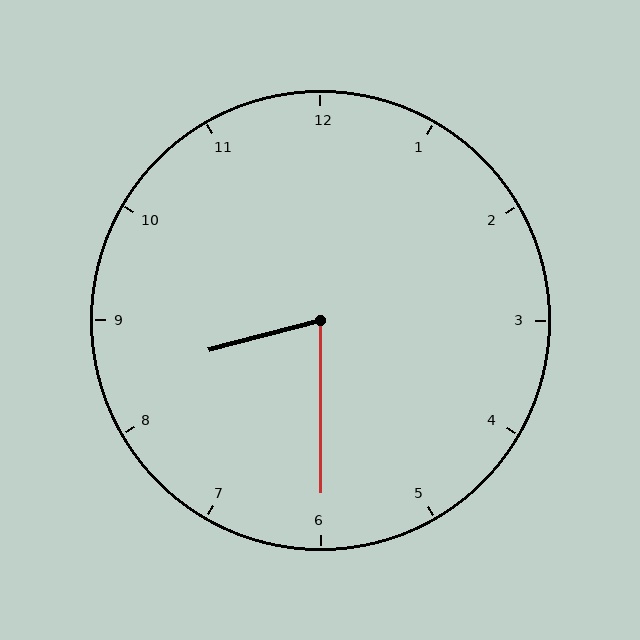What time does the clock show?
8:30.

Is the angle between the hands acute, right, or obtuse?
It is acute.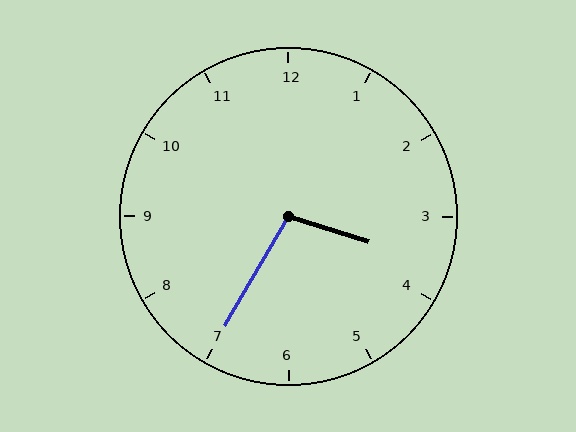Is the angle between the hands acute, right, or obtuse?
It is obtuse.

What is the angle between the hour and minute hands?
Approximately 102 degrees.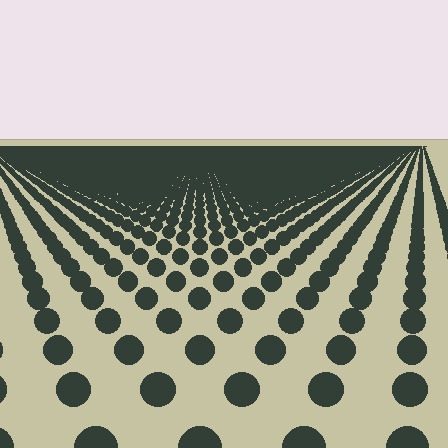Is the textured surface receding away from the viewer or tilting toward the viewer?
The surface is receding away from the viewer. Texture elements get smaller and denser toward the top.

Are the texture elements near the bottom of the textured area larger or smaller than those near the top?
Larger. Near the bottom, elements are closer to the viewer and appear at a bigger on-screen size.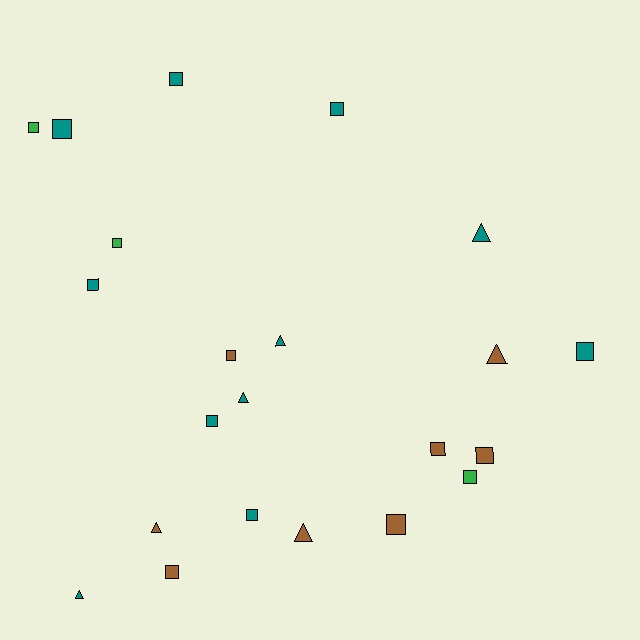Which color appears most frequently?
Teal, with 11 objects.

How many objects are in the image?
There are 22 objects.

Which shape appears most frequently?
Square, with 15 objects.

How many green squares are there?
There are 3 green squares.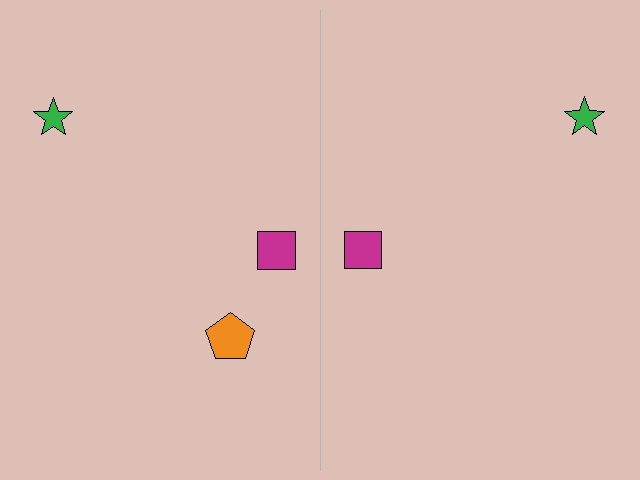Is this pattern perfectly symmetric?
No, the pattern is not perfectly symmetric. A orange pentagon is missing from the right side.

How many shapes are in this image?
There are 5 shapes in this image.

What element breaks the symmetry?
A orange pentagon is missing from the right side.